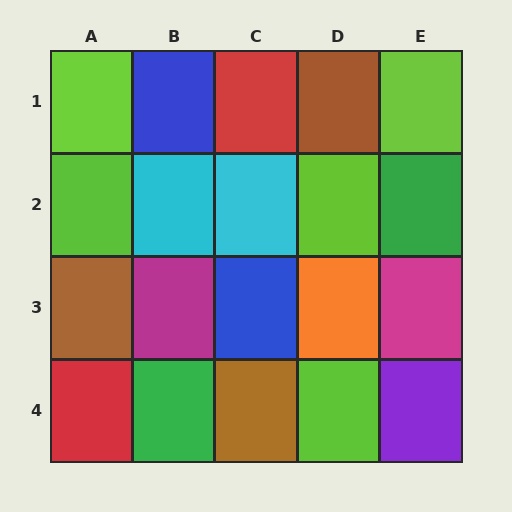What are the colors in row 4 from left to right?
Red, green, brown, lime, purple.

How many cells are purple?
1 cell is purple.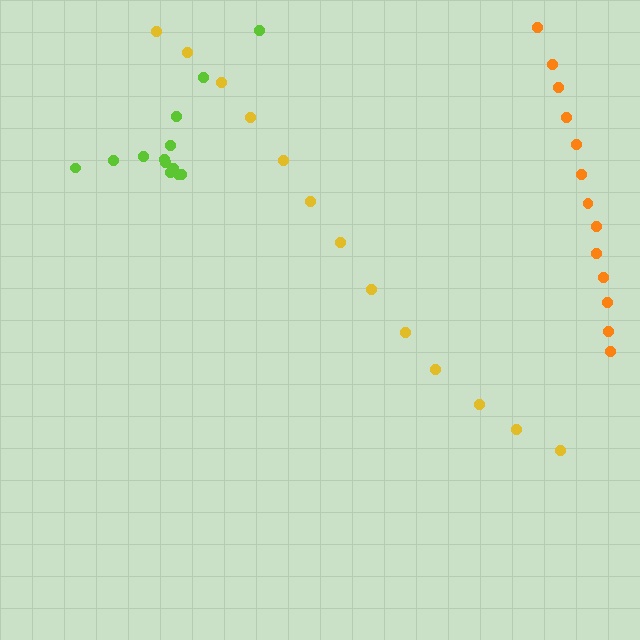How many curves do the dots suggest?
There are 3 distinct paths.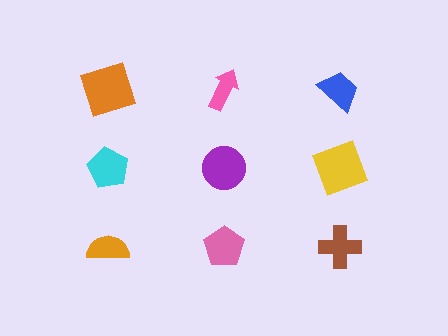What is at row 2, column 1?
A cyan pentagon.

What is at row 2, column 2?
A purple circle.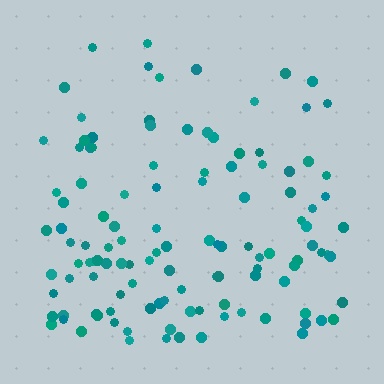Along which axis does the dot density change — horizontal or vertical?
Vertical.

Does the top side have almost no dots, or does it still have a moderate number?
Still a moderate number, just noticeably fewer than the bottom.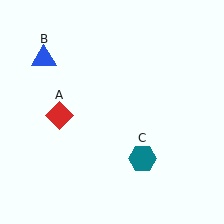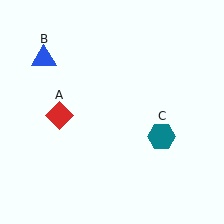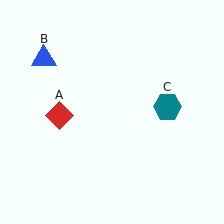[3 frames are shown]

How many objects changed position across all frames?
1 object changed position: teal hexagon (object C).